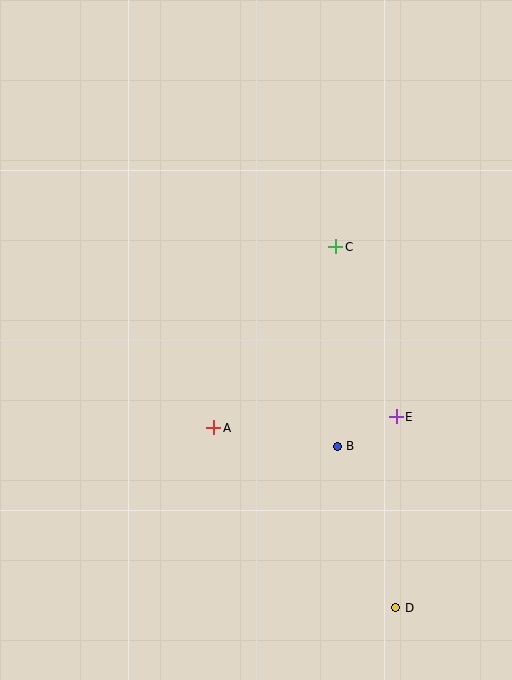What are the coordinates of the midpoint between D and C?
The midpoint between D and C is at (366, 427).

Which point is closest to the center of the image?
Point A at (214, 428) is closest to the center.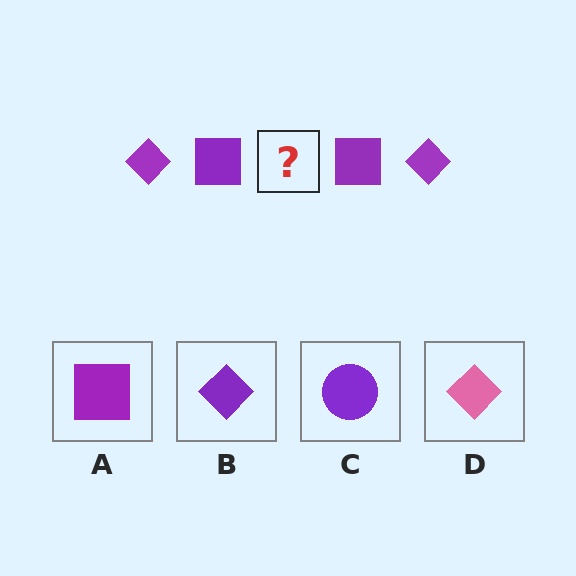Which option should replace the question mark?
Option B.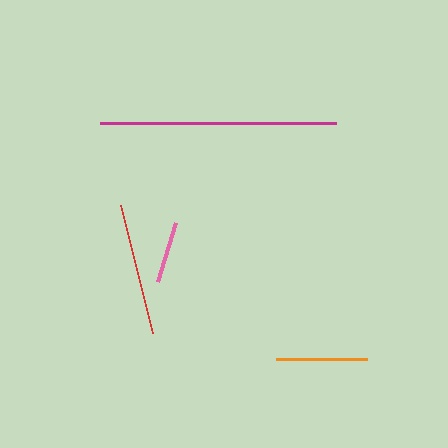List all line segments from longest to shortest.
From longest to shortest: magenta, red, orange, pink.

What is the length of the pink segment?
The pink segment is approximately 62 pixels long.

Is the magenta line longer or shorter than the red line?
The magenta line is longer than the red line.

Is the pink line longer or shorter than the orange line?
The orange line is longer than the pink line.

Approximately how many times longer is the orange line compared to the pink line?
The orange line is approximately 1.5 times the length of the pink line.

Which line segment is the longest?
The magenta line is the longest at approximately 236 pixels.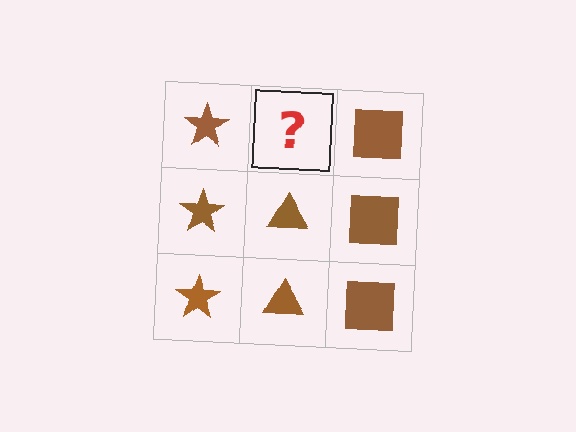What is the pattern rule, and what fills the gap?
The rule is that each column has a consistent shape. The gap should be filled with a brown triangle.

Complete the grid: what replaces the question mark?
The question mark should be replaced with a brown triangle.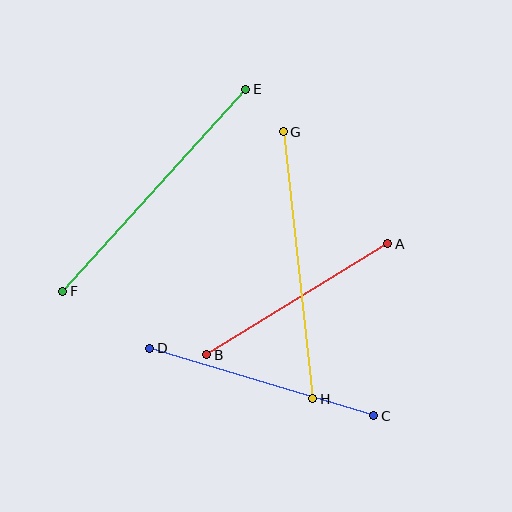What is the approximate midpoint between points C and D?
The midpoint is at approximately (262, 382) pixels.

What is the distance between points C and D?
The distance is approximately 234 pixels.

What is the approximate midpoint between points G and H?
The midpoint is at approximately (298, 265) pixels.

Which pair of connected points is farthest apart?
Points E and F are farthest apart.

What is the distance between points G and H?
The distance is approximately 269 pixels.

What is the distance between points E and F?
The distance is approximately 273 pixels.